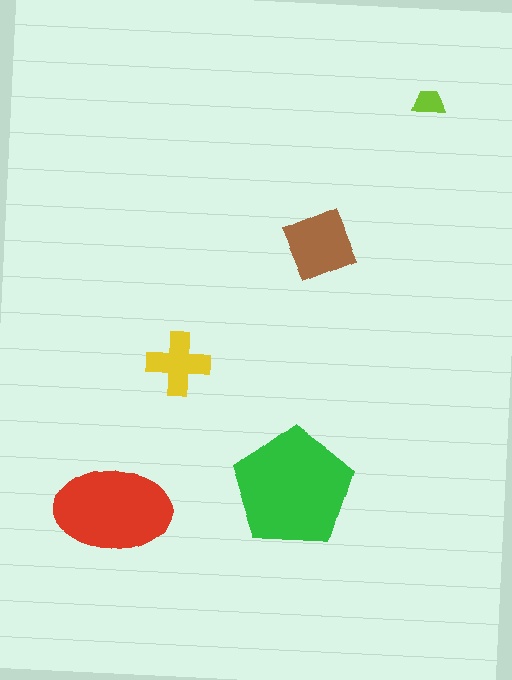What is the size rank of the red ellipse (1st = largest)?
2nd.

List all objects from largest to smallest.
The green pentagon, the red ellipse, the brown square, the yellow cross, the lime trapezoid.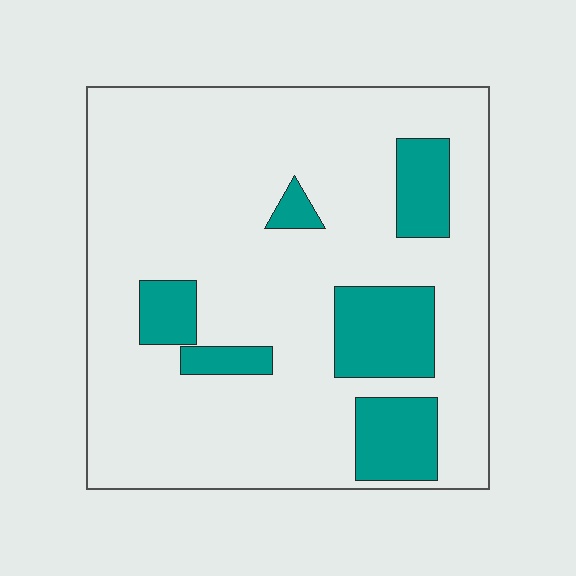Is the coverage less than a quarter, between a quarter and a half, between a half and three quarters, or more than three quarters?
Less than a quarter.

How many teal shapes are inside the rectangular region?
6.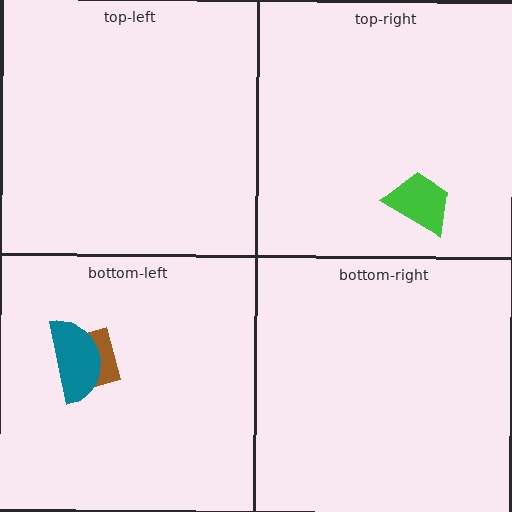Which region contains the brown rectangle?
The bottom-left region.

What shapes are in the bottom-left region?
The brown rectangle, the teal semicircle.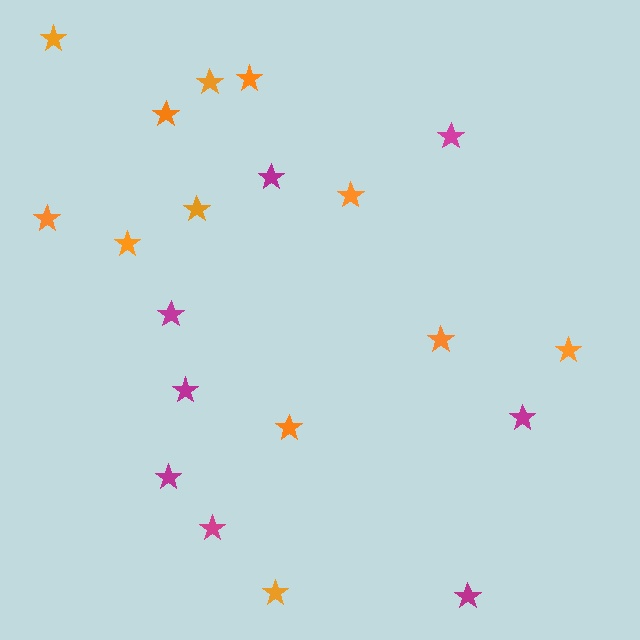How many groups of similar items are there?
There are 2 groups: one group of orange stars (12) and one group of magenta stars (8).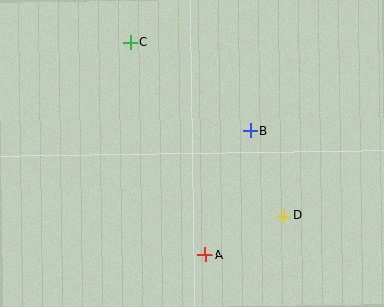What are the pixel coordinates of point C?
Point C is at (130, 42).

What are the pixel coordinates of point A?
Point A is at (205, 255).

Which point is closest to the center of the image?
Point B at (250, 131) is closest to the center.